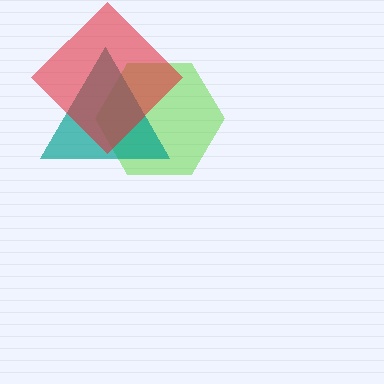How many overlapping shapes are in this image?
There are 3 overlapping shapes in the image.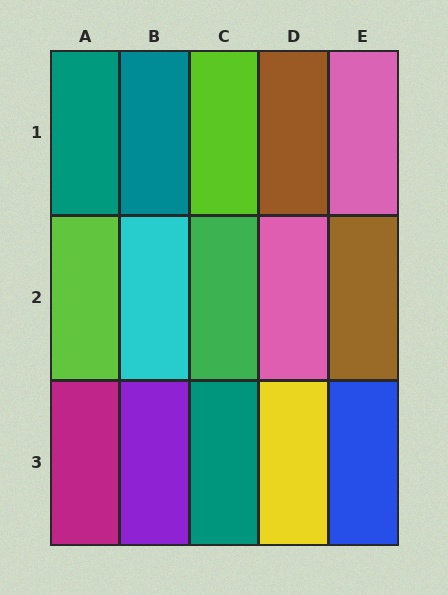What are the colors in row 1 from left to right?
Teal, teal, lime, brown, pink.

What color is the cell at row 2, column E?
Brown.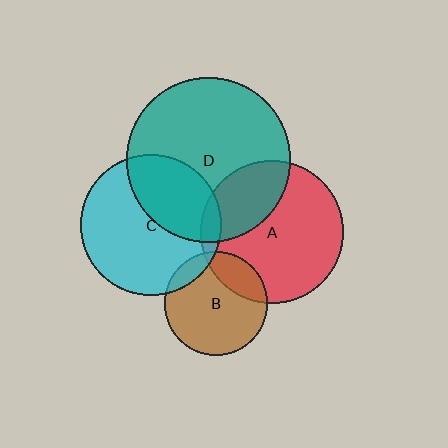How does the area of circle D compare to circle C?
Approximately 1.4 times.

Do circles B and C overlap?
Yes.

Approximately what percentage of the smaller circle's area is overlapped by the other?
Approximately 10%.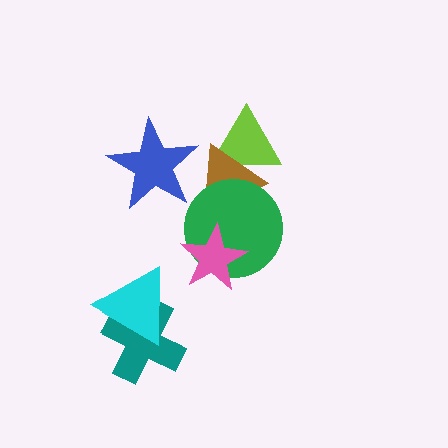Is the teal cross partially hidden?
Yes, it is partially covered by another shape.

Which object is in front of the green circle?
The pink star is in front of the green circle.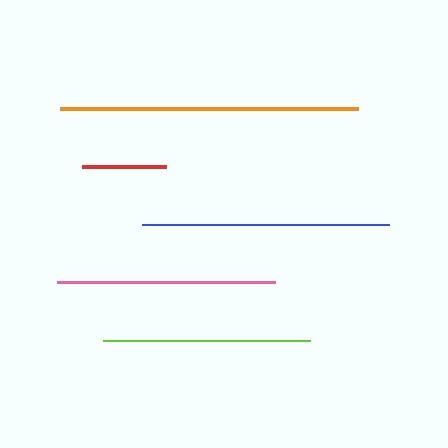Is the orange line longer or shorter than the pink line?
The orange line is longer than the pink line.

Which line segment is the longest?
The orange line is the longest at approximately 298 pixels.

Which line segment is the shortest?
The red line is the shortest at approximately 84 pixels.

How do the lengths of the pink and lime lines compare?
The pink and lime lines are approximately the same length.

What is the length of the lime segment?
The lime segment is approximately 206 pixels long.